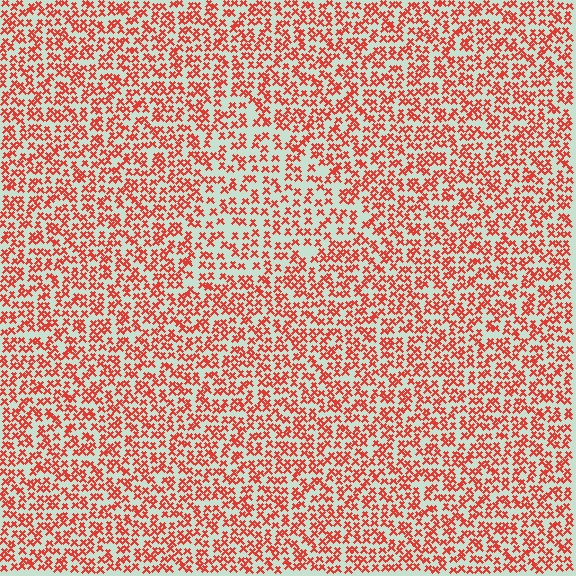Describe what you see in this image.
The image contains small red elements arranged at two different densities. A triangle-shaped region is visible where the elements are less densely packed than the surrounding area.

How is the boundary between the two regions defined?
The boundary is defined by a change in element density (approximately 1.5x ratio). All elements are the same color, size, and shape.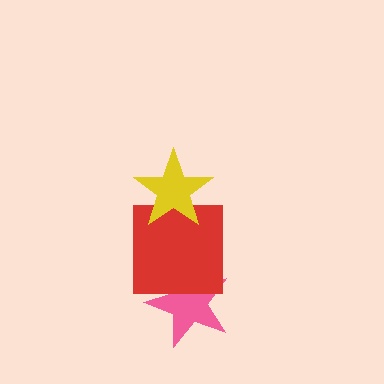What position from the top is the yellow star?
The yellow star is 1st from the top.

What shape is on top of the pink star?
The red square is on top of the pink star.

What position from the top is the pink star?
The pink star is 3rd from the top.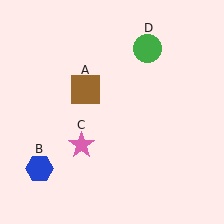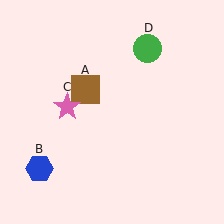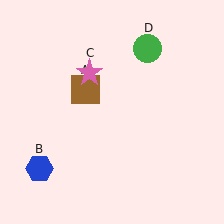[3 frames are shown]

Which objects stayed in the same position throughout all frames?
Brown square (object A) and blue hexagon (object B) and green circle (object D) remained stationary.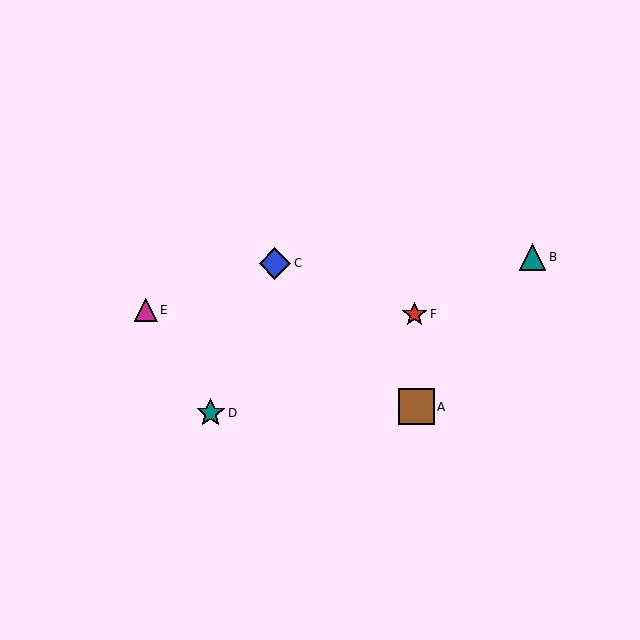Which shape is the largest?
The brown square (labeled A) is the largest.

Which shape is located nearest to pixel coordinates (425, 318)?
The red star (labeled F) at (414, 314) is nearest to that location.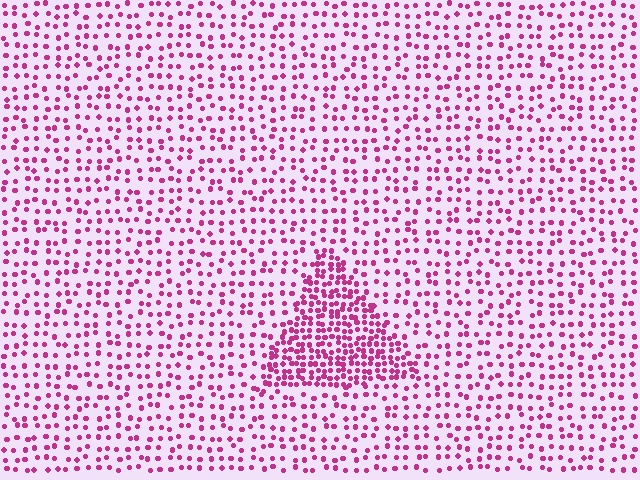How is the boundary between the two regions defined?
The boundary is defined by a change in element density (approximately 2.4x ratio). All elements are the same color, size, and shape.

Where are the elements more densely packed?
The elements are more densely packed inside the triangle boundary.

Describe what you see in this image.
The image contains small magenta elements arranged at two different densities. A triangle-shaped region is visible where the elements are more densely packed than the surrounding area.